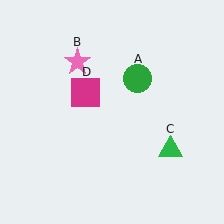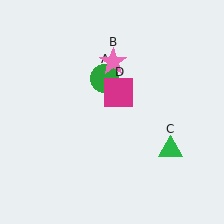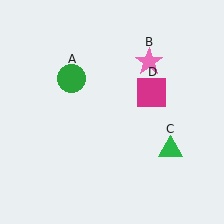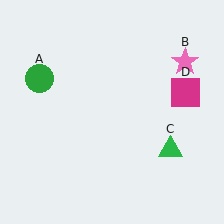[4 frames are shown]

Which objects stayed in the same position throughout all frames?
Green triangle (object C) remained stationary.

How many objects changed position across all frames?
3 objects changed position: green circle (object A), pink star (object B), magenta square (object D).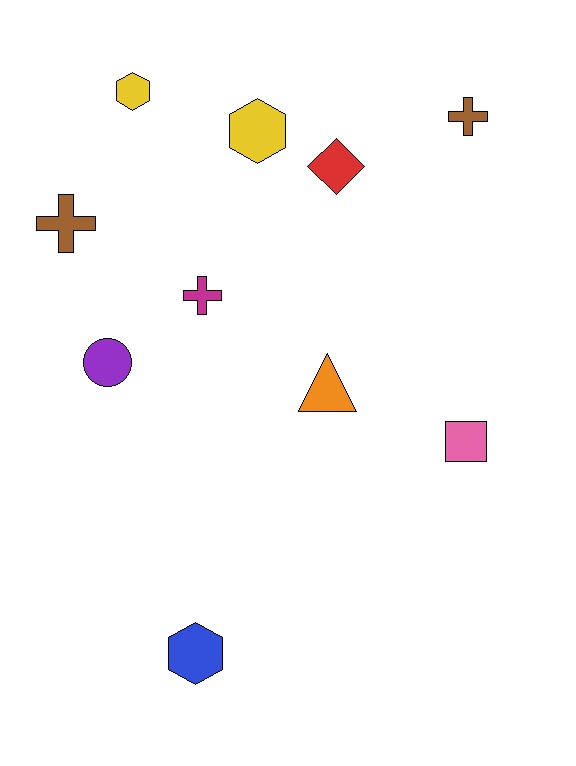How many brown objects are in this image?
There are 2 brown objects.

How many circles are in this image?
There is 1 circle.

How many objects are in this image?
There are 10 objects.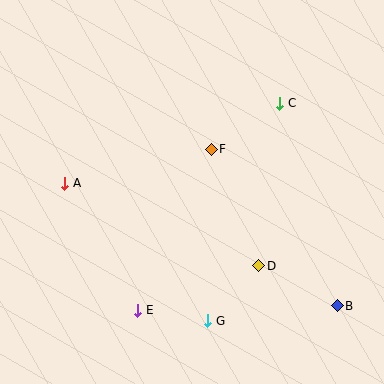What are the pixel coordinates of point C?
Point C is at (280, 103).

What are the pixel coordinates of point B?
Point B is at (337, 306).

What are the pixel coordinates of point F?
Point F is at (211, 149).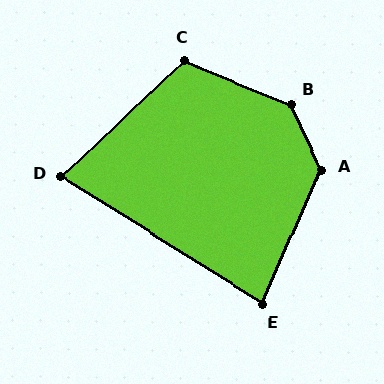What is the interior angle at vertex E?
Approximately 82 degrees (acute).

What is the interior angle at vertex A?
Approximately 130 degrees (obtuse).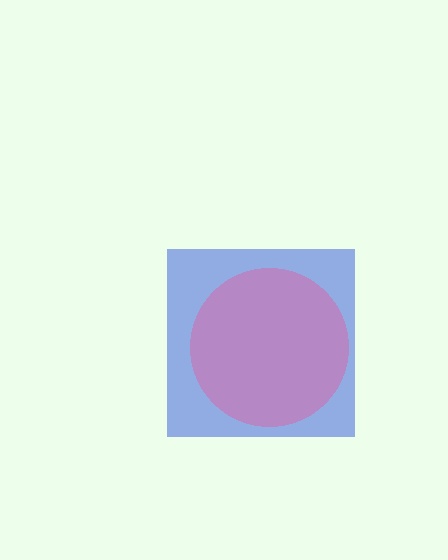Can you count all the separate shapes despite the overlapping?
Yes, there are 2 separate shapes.